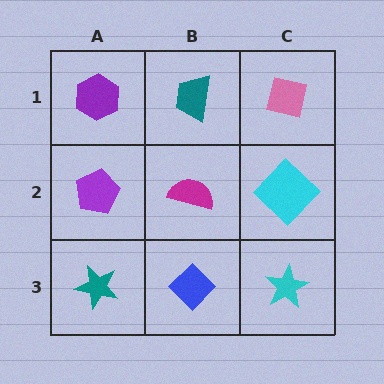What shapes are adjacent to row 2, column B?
A teal trapezoid (row 1, column B), a blue diamond (row 3, column B), a purple pentagon (row 2, column A), a cyan diamond (row 2, column C).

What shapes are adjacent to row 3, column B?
A magenta semicircle (row 2, column B), a teal star (row 3, column A), a cyan star (row 3, column C).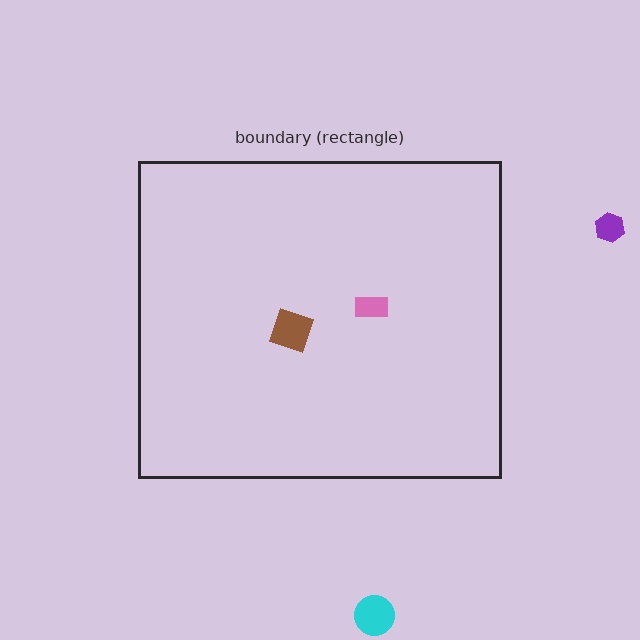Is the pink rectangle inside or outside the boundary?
Inside.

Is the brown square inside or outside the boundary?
Inside.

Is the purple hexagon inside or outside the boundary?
Outside.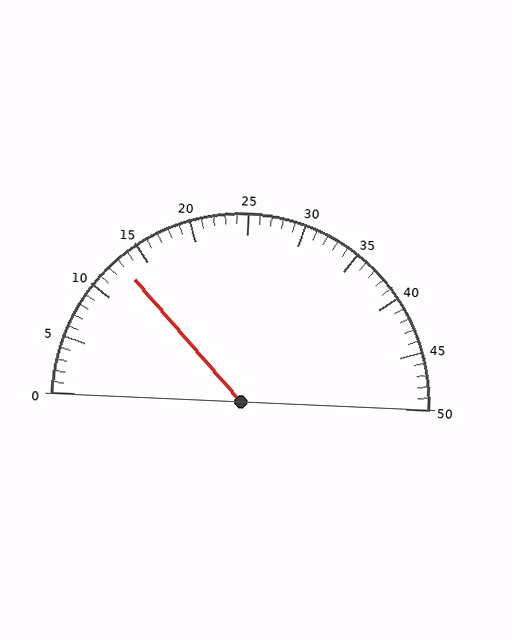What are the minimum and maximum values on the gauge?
The gauge ranges from 0 to 50.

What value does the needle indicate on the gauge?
The needle indicates approximately 13.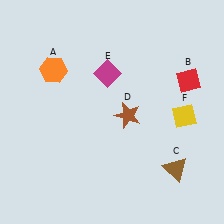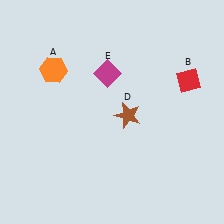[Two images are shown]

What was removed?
The yellow diamond (F), the brown triangle (C) were removed in Image 2.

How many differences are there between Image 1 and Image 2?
There are 2 differences between the two images.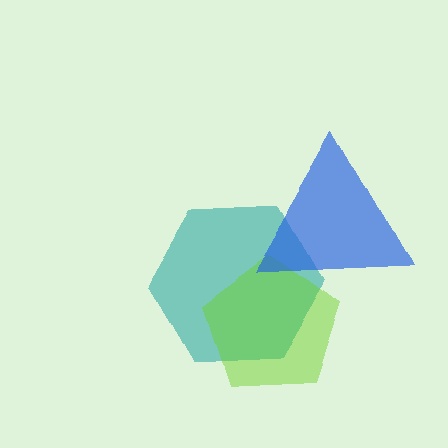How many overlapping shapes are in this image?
There are 3 overlapping shapes in the image.